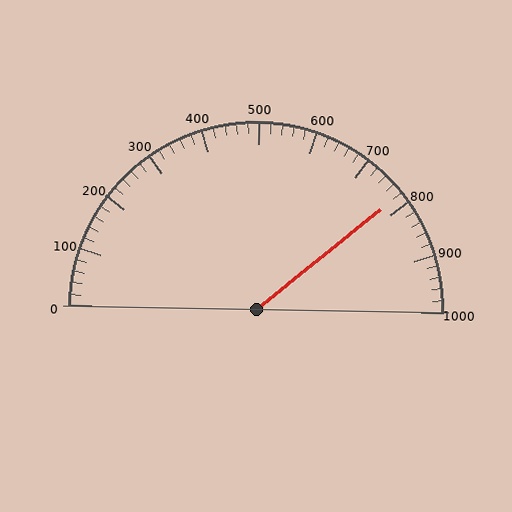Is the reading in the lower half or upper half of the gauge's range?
The reading is in the upper half of the range (0 to 1000).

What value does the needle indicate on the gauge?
The needle indicates approximately 780.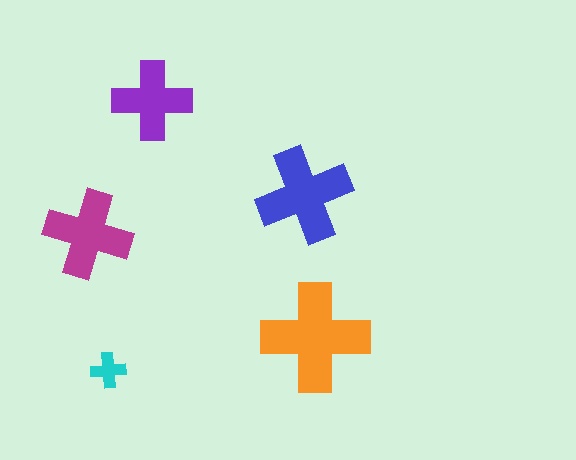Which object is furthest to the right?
The orange cross is rightmost.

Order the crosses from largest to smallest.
the orange one, the blue one, the magenta one, the purple one, the cyan one.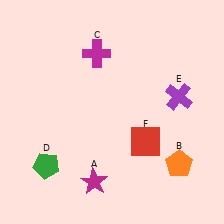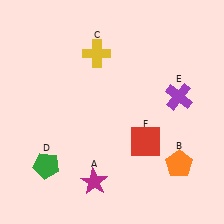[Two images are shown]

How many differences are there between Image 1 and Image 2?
There is 1 difference between the two images.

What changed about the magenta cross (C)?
In Image 1, C is magenta. In Image 2, it changed to yellow.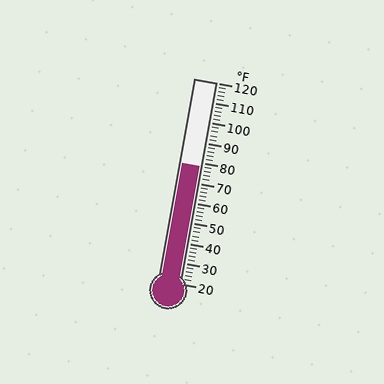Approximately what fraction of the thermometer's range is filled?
The thermometer is filled to approximately 60% of its range.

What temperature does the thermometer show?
The thermometer shows approximately 78°F.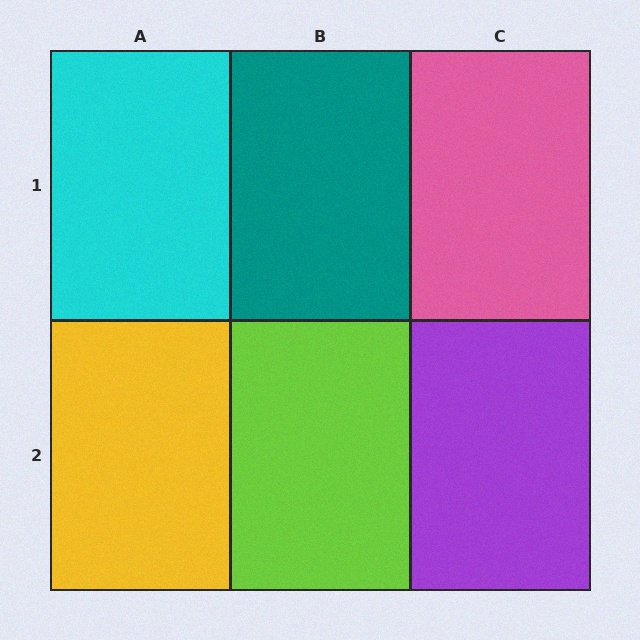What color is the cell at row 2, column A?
Yellow.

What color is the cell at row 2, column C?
Purple.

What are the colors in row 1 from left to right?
Cyan, teal, pink.